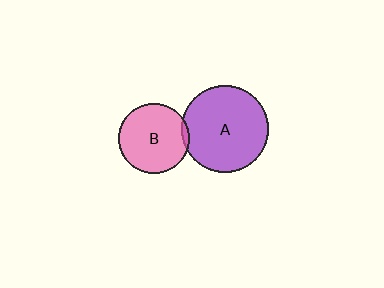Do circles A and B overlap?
Yes.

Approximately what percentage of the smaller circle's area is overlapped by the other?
Approximately 5%.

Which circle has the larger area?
Circle A (purple).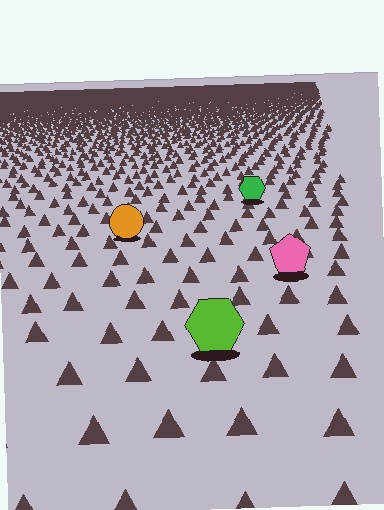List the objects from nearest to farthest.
From nearest to farthest: the lime hexagon, the pink pentagon, the orange circle, the green hexagon.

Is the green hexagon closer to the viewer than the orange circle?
No. The orange circle is closer — you can tell from the texture gradient: the ground texture is coarser near it.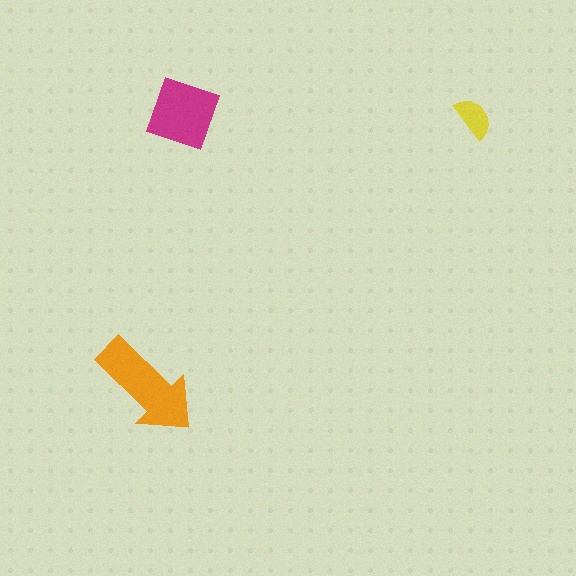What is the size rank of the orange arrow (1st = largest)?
1st.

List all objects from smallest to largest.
The yellow semicircle, the magenta square, the orange arrow.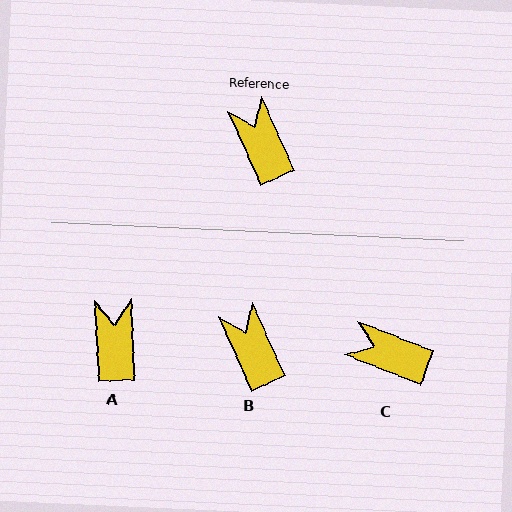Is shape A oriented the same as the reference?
No, it is off by about 22 degrees.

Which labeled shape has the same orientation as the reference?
B.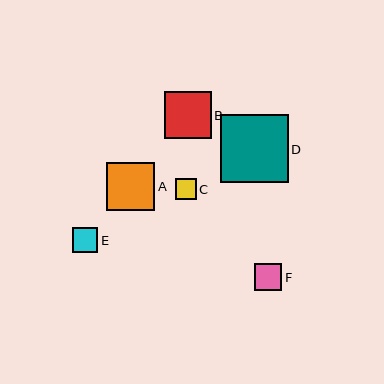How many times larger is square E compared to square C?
Square E is approximately 1.2 times the size of square C.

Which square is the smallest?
Square C is the smallest with a size of approximately 21 pixels.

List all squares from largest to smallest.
From largest to smallest: D, A, B, F, E, C.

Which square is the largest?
Square D is the largest with a size of approximately 68 pixels.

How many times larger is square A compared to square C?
Square A is approximately 2.3 times the size of square C.